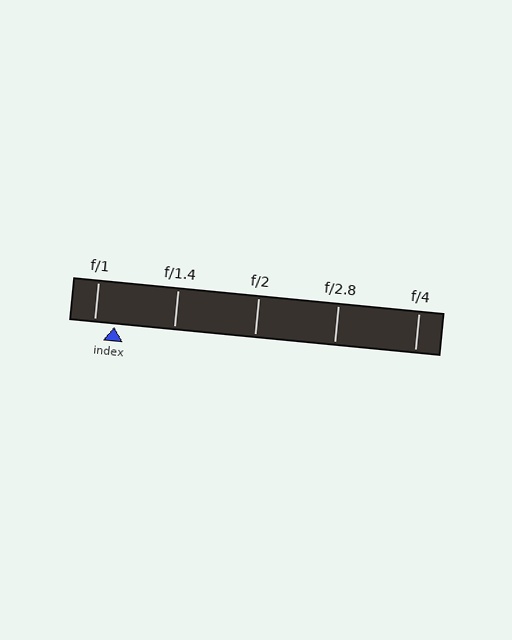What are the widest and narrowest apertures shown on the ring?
The widest aperture shown is f/1 and the narrowest is f/4.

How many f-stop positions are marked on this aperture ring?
There are 5 f-stop positions marked.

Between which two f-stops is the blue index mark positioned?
The index mark is between f/1 and f/1.4.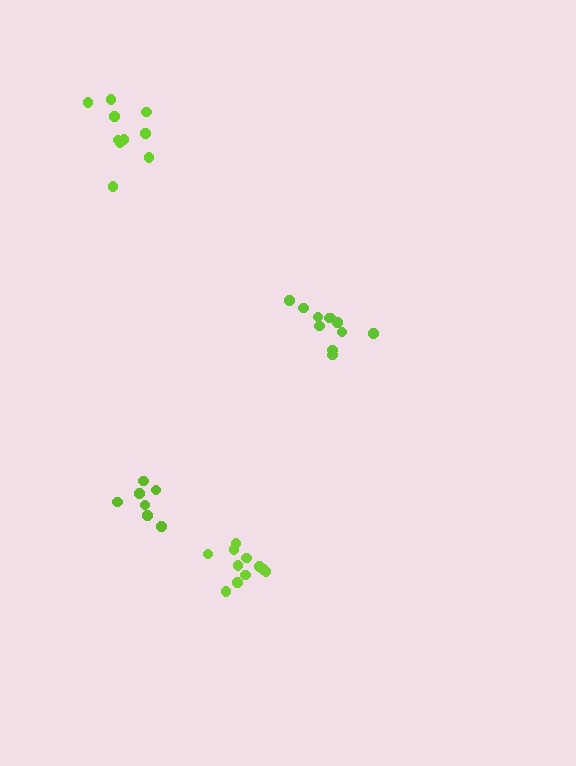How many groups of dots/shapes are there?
There are 4 groups.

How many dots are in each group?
Group 1: 11 dots, Group 2: 7 dots, Group 3: 11 dots, Group 4: 10 dots (39 total).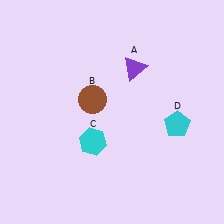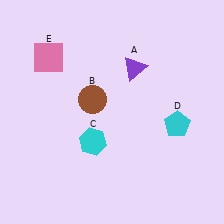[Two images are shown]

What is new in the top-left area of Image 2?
A pink square (E) was added in the top-left area of Image 2.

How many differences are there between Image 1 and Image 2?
There is 1 difference between the two images.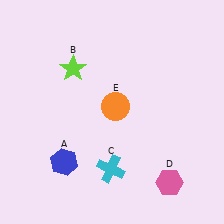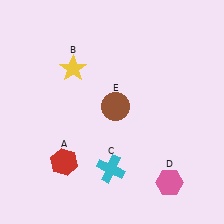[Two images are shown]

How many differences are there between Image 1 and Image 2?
There are 3 differences between the two images.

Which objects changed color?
A changed from blue to red. B changed from lime to yellow. E changed from orange to brown.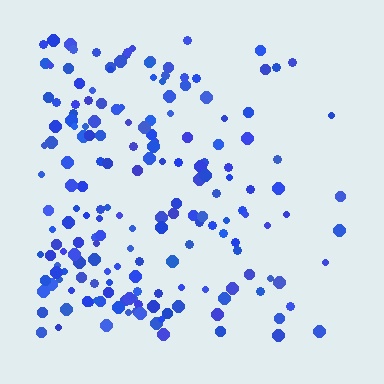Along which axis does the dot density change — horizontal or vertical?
Horizontal.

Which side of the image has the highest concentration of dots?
The left.